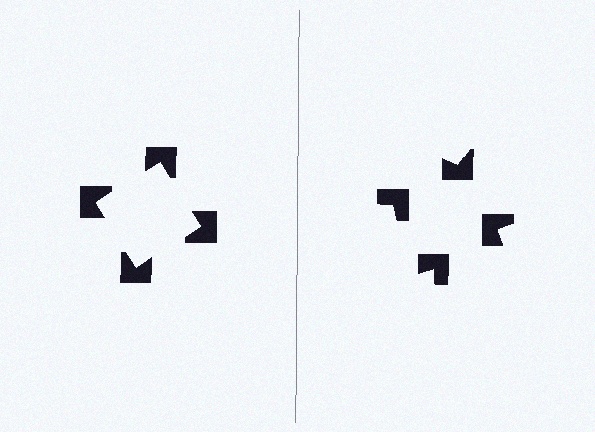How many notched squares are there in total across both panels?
8 — 4 on each side.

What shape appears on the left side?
An illusory square.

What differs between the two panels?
The notched squares are positioned identically on both sides; only the wedge orientations differ. On the left they align to a square; on the right they are misaligned.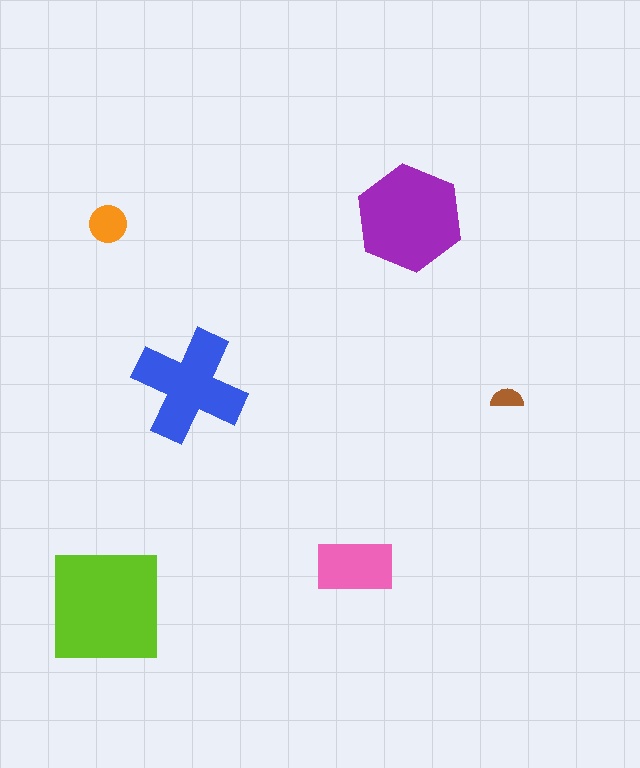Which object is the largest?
The lime square.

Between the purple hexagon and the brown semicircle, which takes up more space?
The purple hexagon.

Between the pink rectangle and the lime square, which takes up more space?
The lime square.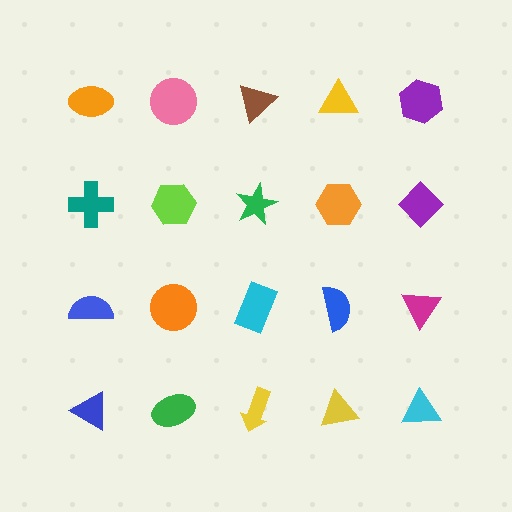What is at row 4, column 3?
A yellow arrow.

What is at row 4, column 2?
A green ellipse.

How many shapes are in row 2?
5 shapes.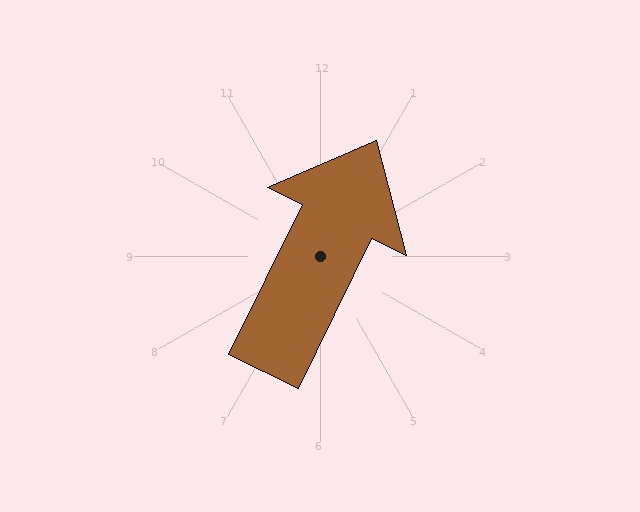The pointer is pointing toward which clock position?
Roughly 1 o'clock.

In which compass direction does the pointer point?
Northeast.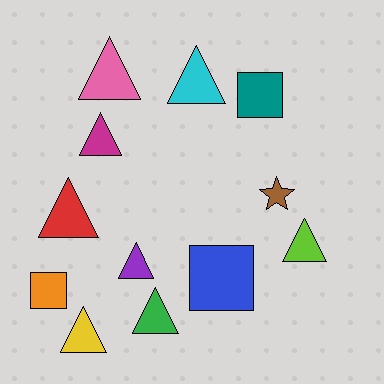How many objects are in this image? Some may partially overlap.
There are 12 objects.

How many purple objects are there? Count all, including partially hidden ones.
There is 1 purple object.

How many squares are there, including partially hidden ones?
There are 3 squares.